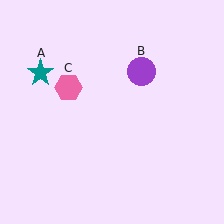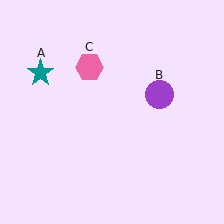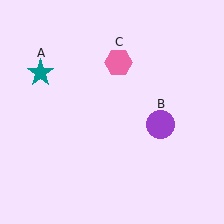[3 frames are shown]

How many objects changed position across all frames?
2 objects changed position: purple circle (object B), pink hexagon (object C).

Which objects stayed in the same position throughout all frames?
Teal star (object A) remained stationary.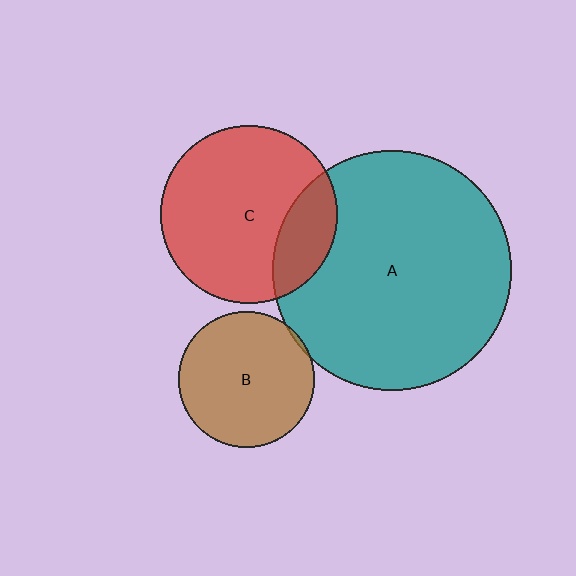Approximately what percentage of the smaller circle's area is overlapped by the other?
Approximately 20%.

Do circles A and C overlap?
Yes.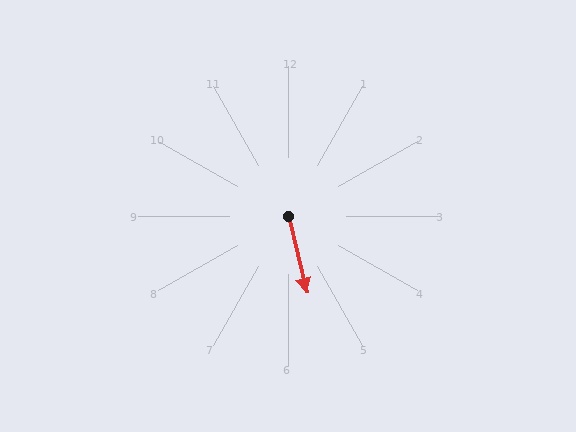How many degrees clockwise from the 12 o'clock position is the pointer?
Approximately 166 degrees.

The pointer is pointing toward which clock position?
Roughly 6 o'clock.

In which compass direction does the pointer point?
South.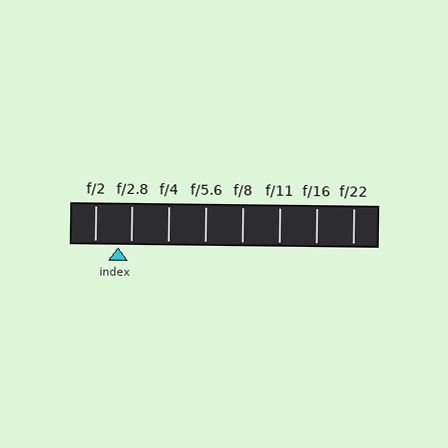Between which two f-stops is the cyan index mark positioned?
The index mark is between f/2 and f/2.8.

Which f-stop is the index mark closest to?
The index mark is closest to f/2.8.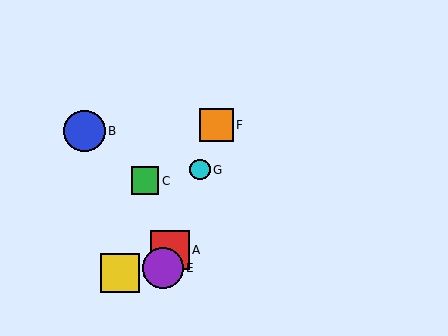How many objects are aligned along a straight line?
4 objects (A, E, F, G) are aligned along a straight line.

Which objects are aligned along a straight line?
Objects A, E, F, G are aligned along a straight line.